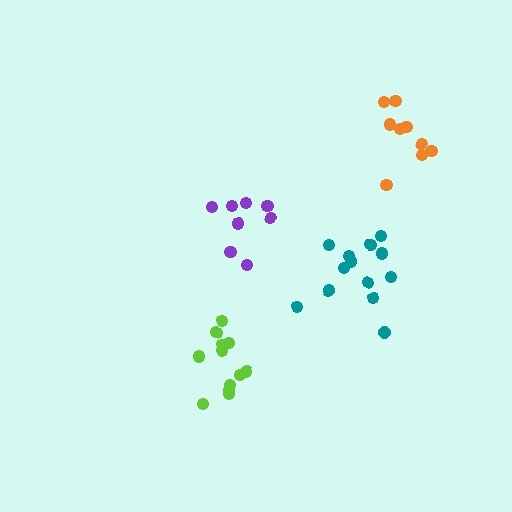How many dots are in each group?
Group 1: 12 dots, Group 2: 13 dots, Group 3: 8 dots, Group 4: 9 dots (42 total).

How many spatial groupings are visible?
There are 4 spatial groupings.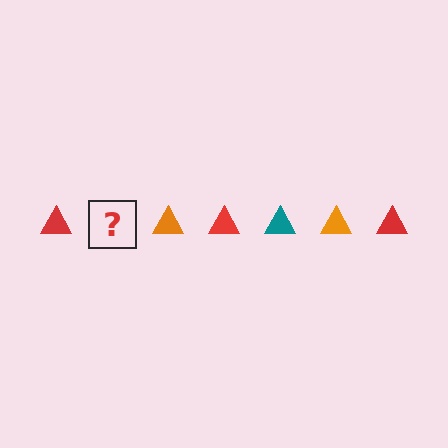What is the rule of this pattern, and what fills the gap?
The rule is that the pattern cycles through red, teal, orange triangles. The gap should be filled with a teal triangle.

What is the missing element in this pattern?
The missing element is a teal triangle.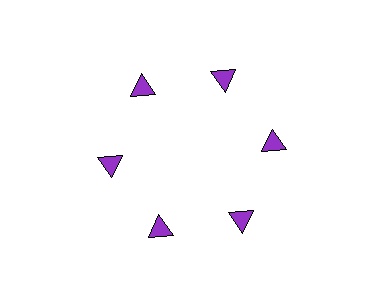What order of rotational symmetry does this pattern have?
This pattern has 6-fold rotational symmetry.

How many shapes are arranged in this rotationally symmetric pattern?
There are 6 shapes, arranged in 6 groups of 1.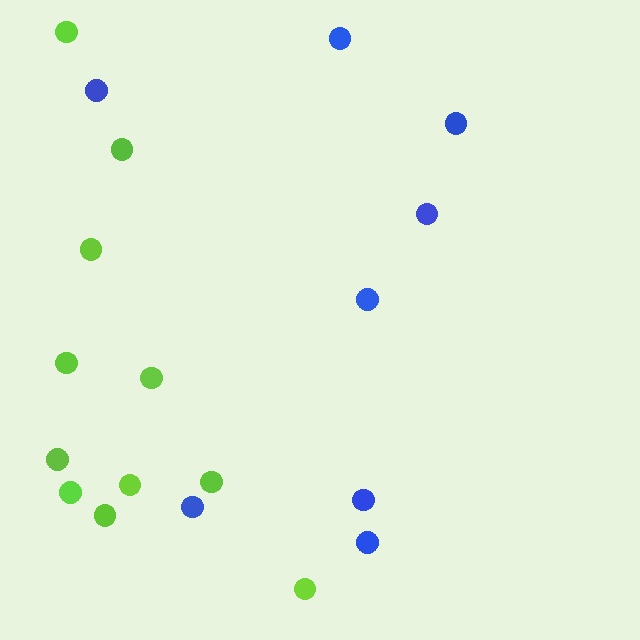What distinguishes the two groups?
There are 2 groups: one group of blue circles (8) and one group of lime circles (11).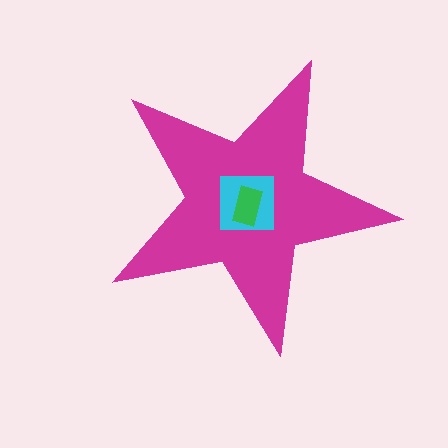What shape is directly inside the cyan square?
The green rectangle.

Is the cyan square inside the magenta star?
Yes.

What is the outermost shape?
The magenta star.